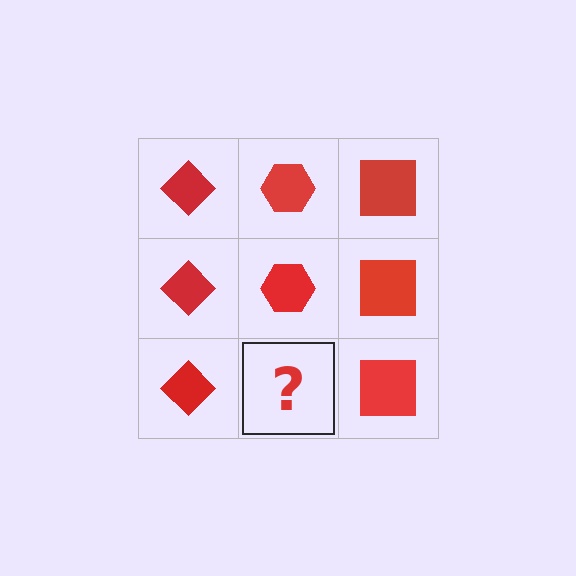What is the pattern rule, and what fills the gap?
The rule is that each column has a consistent shape. The gap should be filled with a red hexagon.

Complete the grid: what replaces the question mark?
The question mark should be replaced with a red hexagon.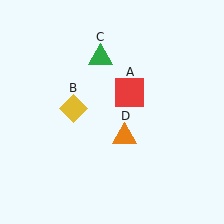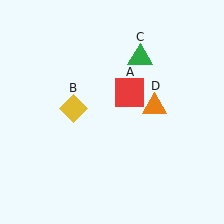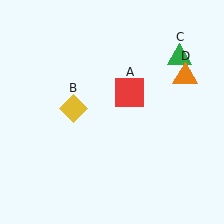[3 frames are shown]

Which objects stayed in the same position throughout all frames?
Red square (object A) and yellow diamond (object B) remained stationary.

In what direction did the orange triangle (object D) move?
The orange triangle (object D) moved up and to the right.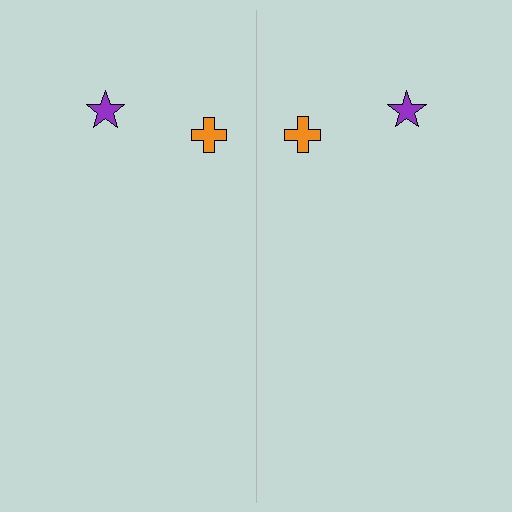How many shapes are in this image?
There are 4 shapes in this image.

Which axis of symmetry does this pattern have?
The pattern has a vertical axis of symmetry running through the center of the image.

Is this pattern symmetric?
Yes, this pattern has bilateral (reflection) symmetry.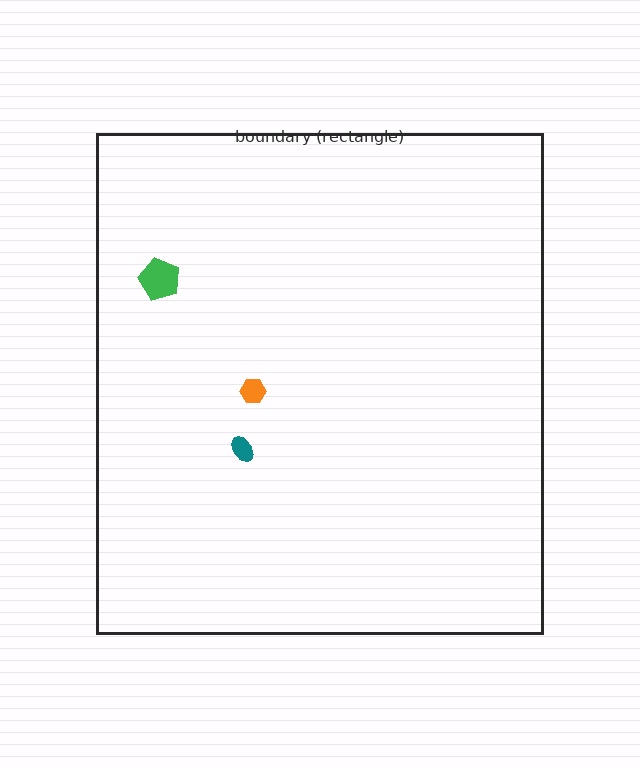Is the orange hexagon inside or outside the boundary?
Inside.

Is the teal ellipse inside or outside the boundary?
Inside.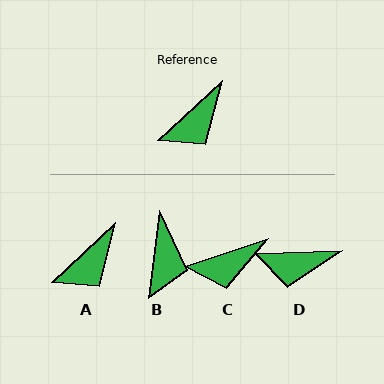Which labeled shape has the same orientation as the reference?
A.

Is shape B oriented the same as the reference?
No, it is off by about 39 degrees.